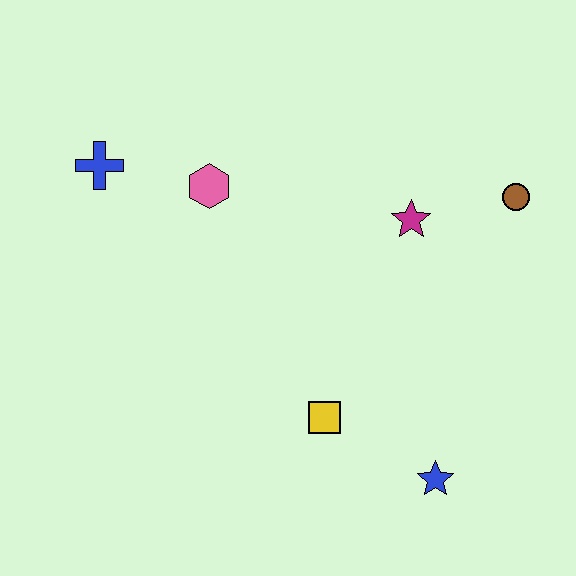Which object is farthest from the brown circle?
The blue cross is farthest from the brown circle.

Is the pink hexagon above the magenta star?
Yes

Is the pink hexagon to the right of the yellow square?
No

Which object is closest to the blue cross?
The pink hexagon is closest to the blue cross.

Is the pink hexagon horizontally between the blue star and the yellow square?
No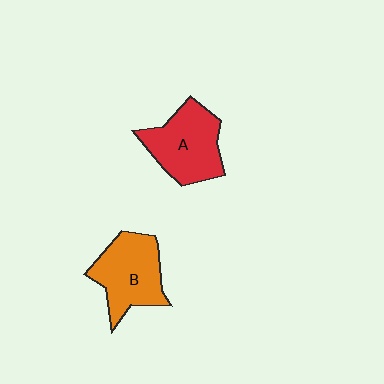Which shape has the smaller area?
Shape B (orange).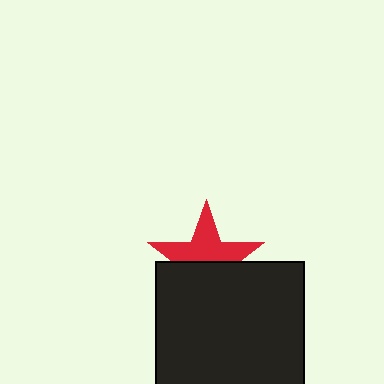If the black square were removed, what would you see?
You would see the complete red star.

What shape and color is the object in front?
The object in front is a black square.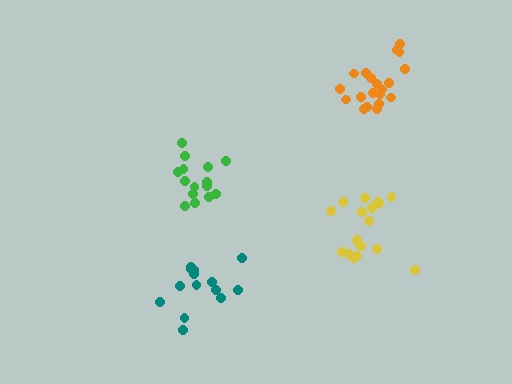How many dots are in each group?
Group 1: 20 dots, Group 2: 15 dots, Group 3: 18 dots, Group 4: 14 dots (67 total).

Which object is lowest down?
The teal cluster is bottommost.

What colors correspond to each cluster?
The clusters are colored: orange, green, yellow, teal.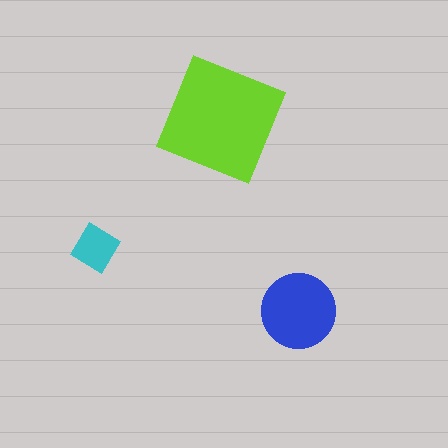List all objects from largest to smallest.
The lime square, the blue circle, the cyan diamond.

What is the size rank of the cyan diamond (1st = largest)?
3rd.